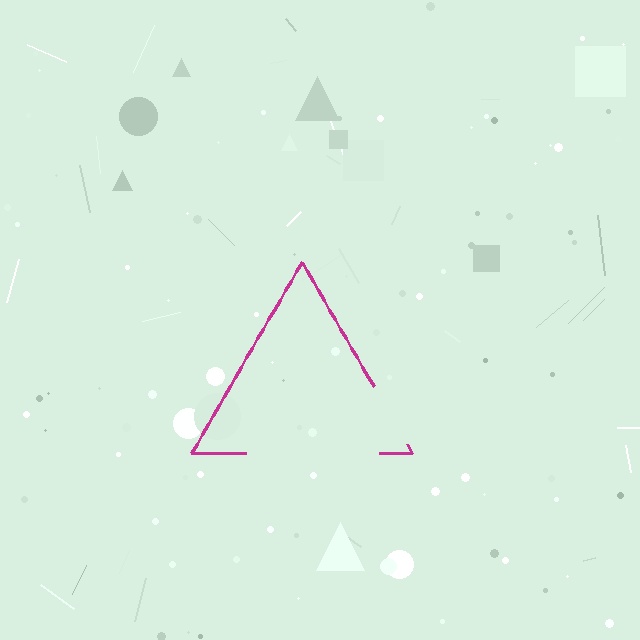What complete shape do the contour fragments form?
The contour fragments form a triangle.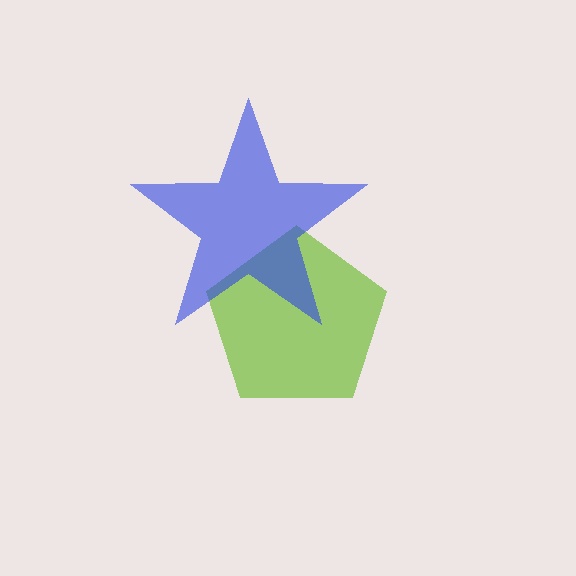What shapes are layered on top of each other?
The layered shapes are: a lime pentagon, a blue star.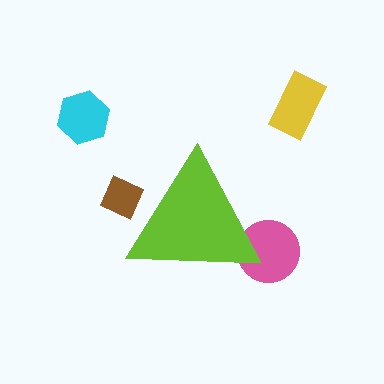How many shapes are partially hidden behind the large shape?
2 shapes are partially hidden.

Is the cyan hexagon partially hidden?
No, the cyan hexagon is fully visible.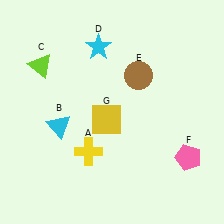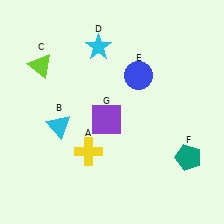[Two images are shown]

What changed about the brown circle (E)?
In Image 1, E is brown. In Image 2, it changed to blue.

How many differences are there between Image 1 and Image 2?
There are 3 differences between the two images.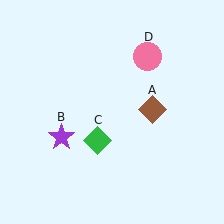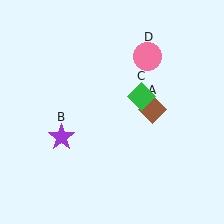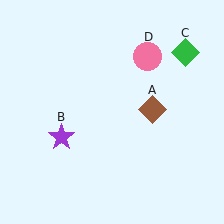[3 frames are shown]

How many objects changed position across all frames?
1 object changed position: green diamond (object C).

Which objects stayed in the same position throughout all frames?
Brown diamond (object A) and purple star (object B) and pink circle (object D) remained stationary.